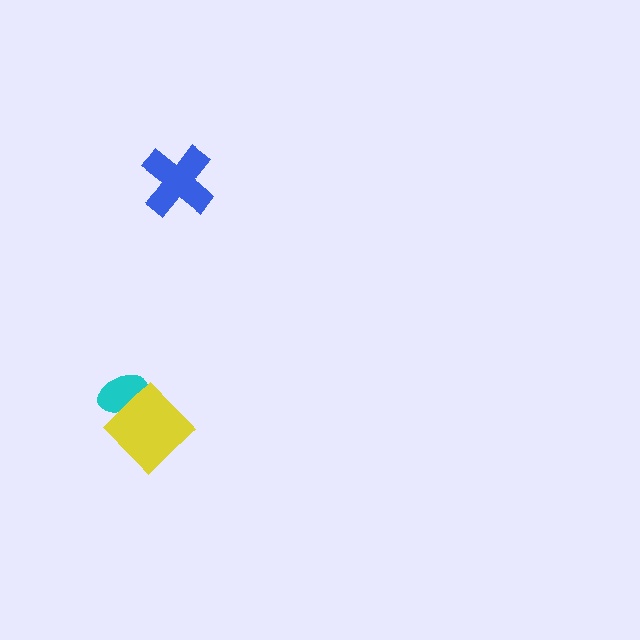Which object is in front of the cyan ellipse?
The yellow diamond is in front of the cyan ellipse.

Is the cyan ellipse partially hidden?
Yes, it is partially covered by another shape.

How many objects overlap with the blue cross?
0 objects overlap with the blue cross.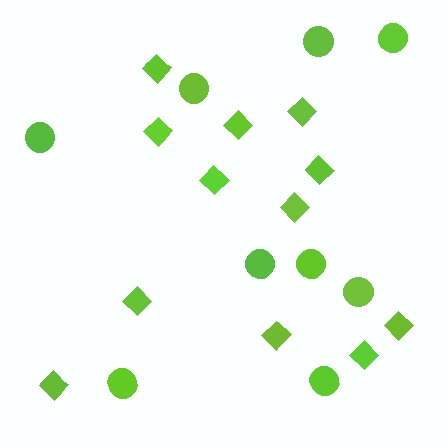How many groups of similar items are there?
There are 2 groups: one group of diamonds (12) and one group of circles (9).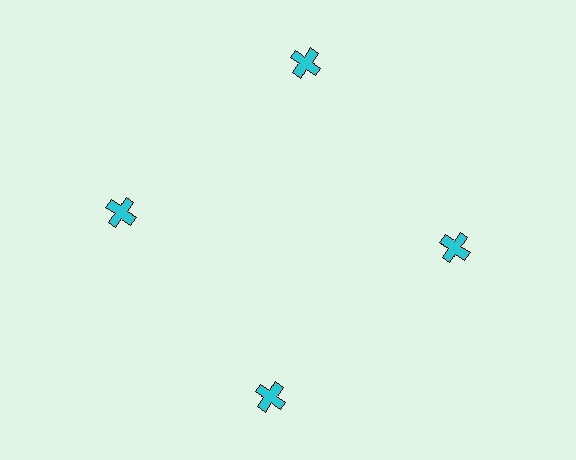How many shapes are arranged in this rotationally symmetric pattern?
There are 4 shapes, arranged in 4 groups of 1.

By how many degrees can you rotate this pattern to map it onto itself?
The pattern maps onto itself every 90 degrees of rotation.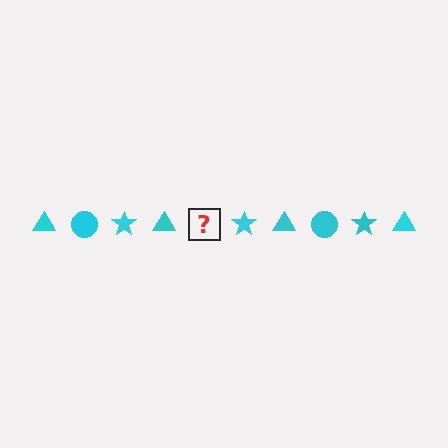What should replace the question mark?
The question mark should be replaced with a cyan circle.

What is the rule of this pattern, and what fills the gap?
The rule is that the pattern cycles through triangle, circle, star shapes in cyan. The gap should be filled with a cyan circle.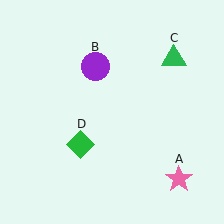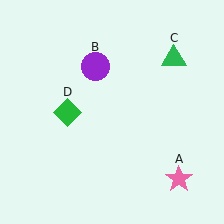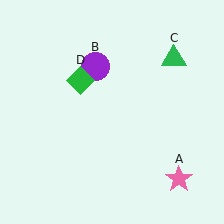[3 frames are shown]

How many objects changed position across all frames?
1 object changed position: green diamond (object D).